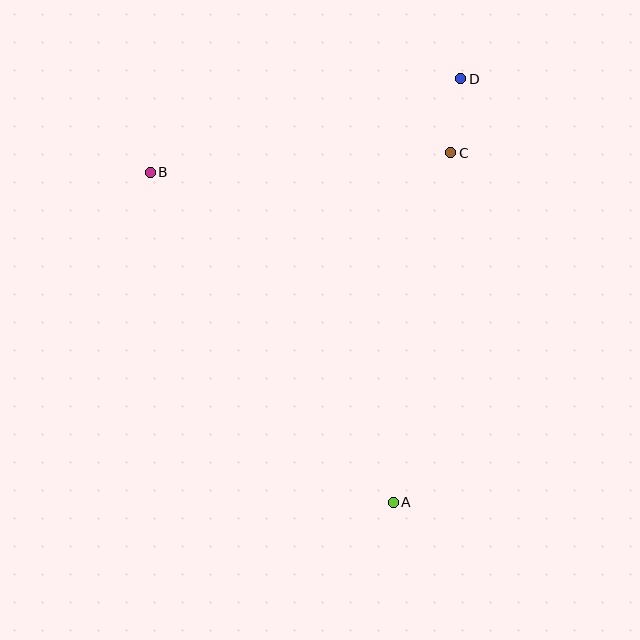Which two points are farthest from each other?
Points A and D are farthest from each other.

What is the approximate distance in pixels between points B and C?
The distance between B and C is approximately 301 pixels.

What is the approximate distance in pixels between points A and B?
The distance between A and B is approximately 410 pixels.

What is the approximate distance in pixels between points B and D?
The distance between B and D is approximately 325 pixels.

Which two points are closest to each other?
Points C and D are closest to each other.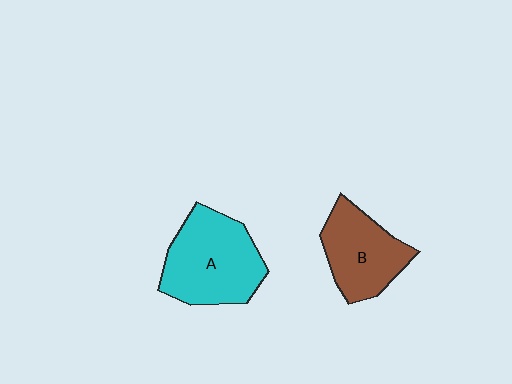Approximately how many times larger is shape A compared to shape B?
Approximately 1.3 times.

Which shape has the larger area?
Shape A (cyan).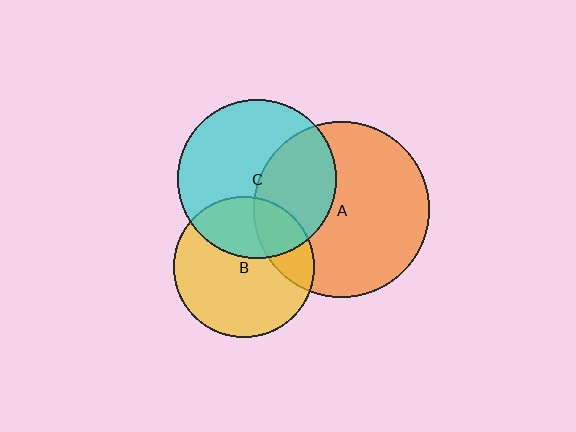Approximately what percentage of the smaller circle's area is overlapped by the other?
Approximately 35%.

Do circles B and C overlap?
Yes.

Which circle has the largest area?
Circle A (orange).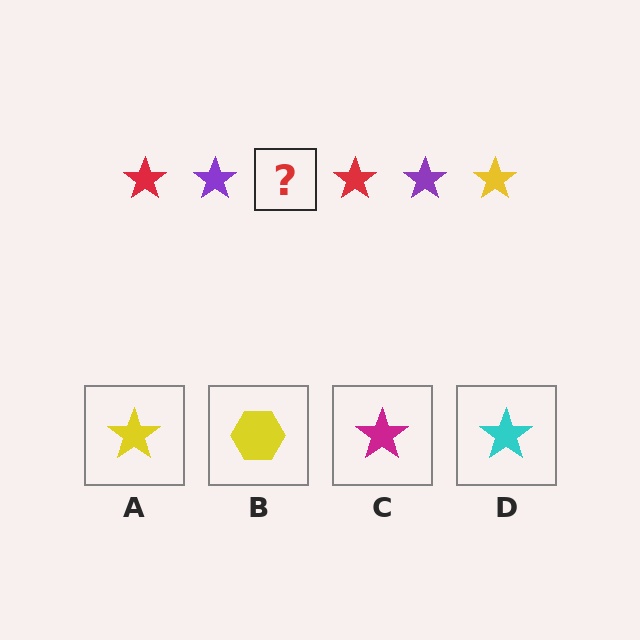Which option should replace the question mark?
Option A.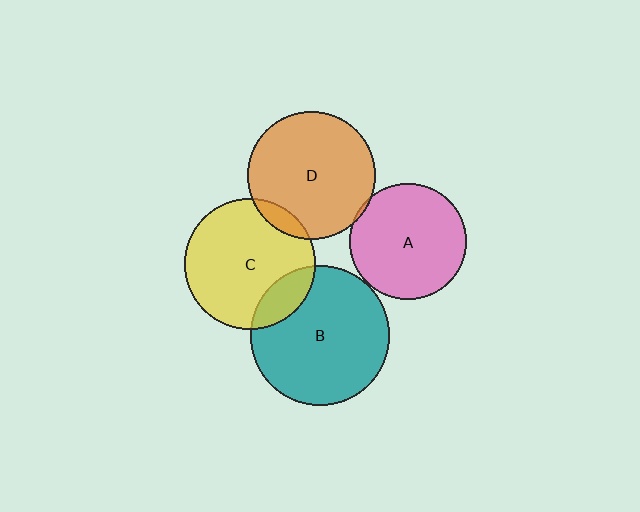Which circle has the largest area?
Circle B (teal).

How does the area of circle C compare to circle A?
Approximately 1.3 times.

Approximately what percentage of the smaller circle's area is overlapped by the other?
Approximately 10%.